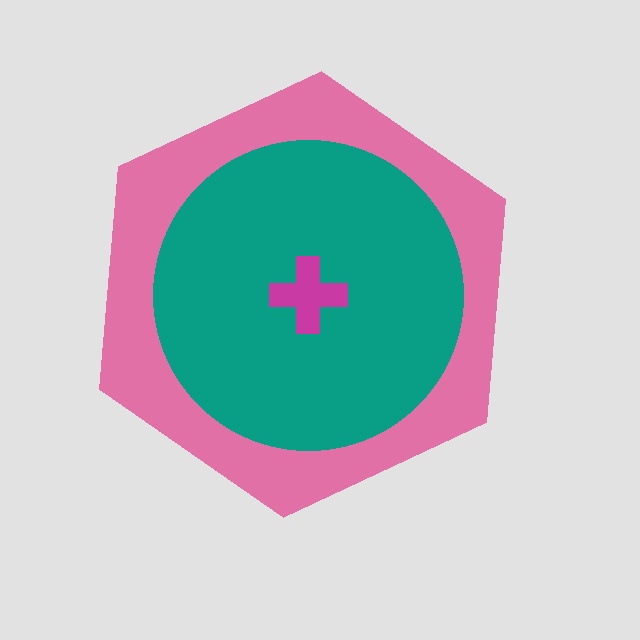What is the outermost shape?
The pink hexagon.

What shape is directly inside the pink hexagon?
The teal circle.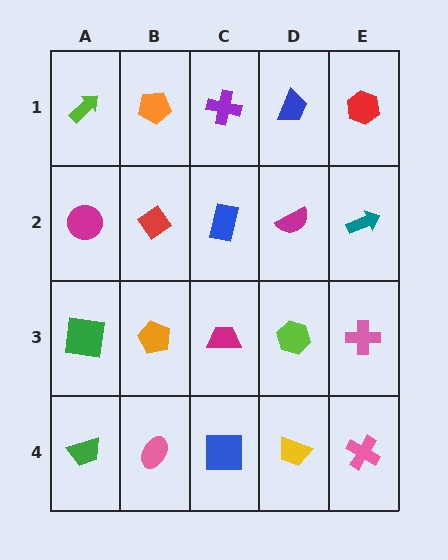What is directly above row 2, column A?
A lime arrow.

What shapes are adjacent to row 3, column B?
A red diamond (row 2, column B), a pink ellipse (row 4, column B), a green square (row 3, column A), a magenta trapezoid (row 3, column C).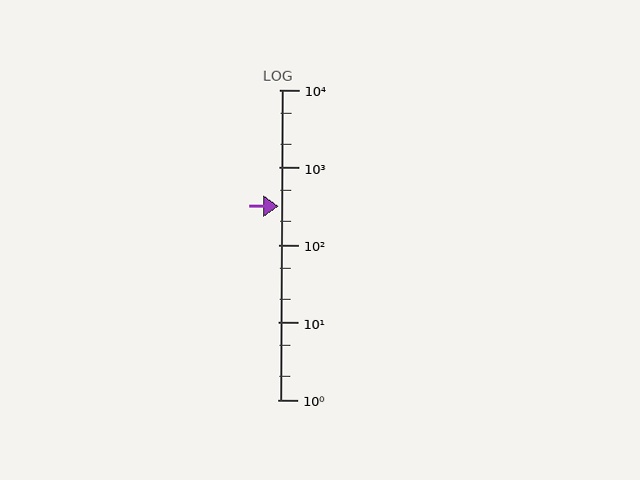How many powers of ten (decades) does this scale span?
The scale spans 4 decades, from 1 to 10000.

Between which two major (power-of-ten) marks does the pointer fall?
The pointer is between 100 and 1000.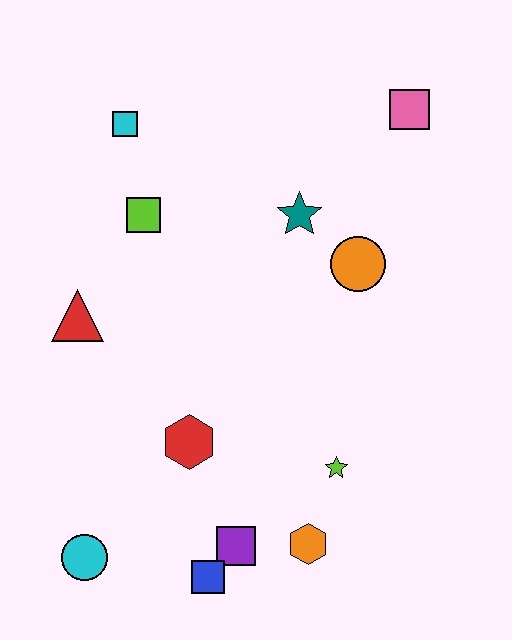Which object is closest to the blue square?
The purple square is closest to the blue square.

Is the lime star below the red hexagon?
Yes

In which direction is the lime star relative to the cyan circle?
The lime star is to the right of the cyan circle.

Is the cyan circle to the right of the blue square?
No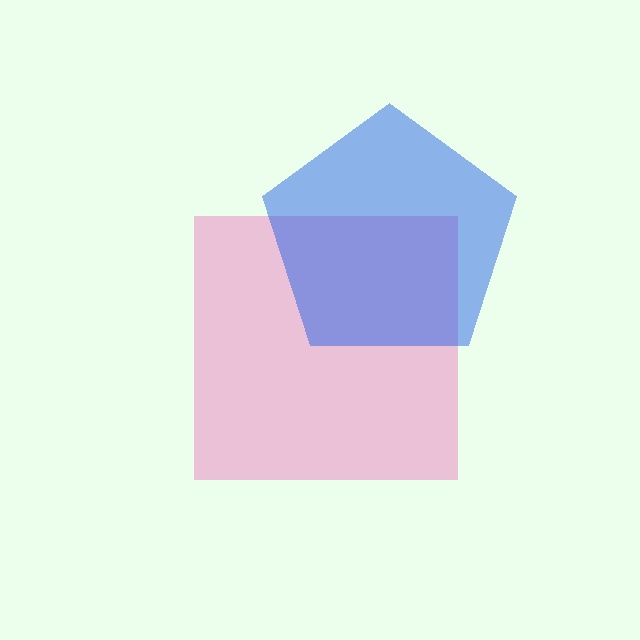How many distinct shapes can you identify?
There are 2 distinct shapes: a pink square, a blue pentagon.